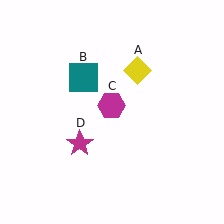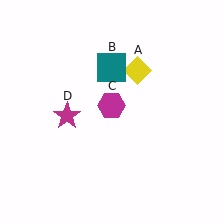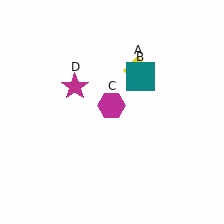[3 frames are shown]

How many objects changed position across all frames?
2 objects changed position: teal square (object B), magenta star (object D).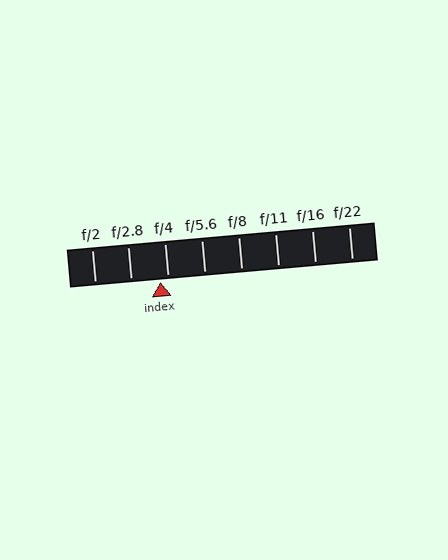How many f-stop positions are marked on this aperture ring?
There are 8 f-stop positions marked.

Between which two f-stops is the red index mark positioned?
The index mark is between f/2.8 and f/4.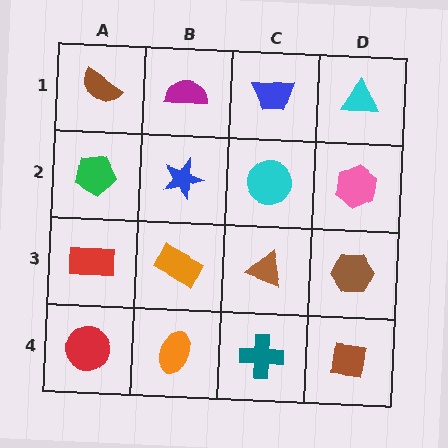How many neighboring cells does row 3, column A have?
3.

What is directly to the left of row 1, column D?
A blue trapezoid.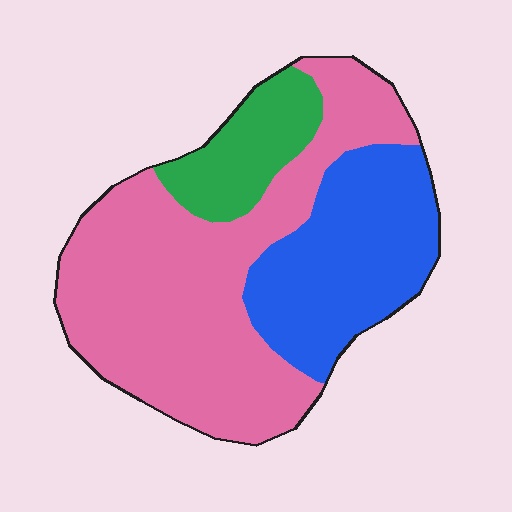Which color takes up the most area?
Pink, at roughly 55%.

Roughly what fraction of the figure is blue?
Blue takes up about one third (1/3) of the figure.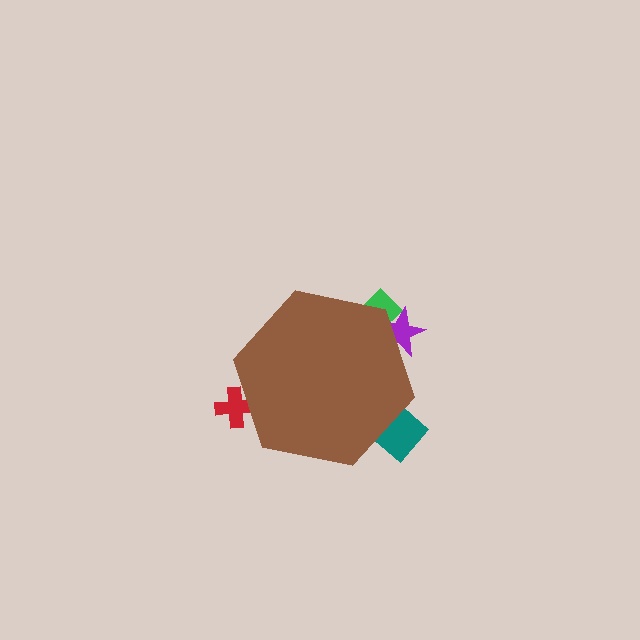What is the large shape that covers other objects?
A brown hexagon.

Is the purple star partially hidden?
Yes, the purple star is partially hidden behind the brown hexagon.